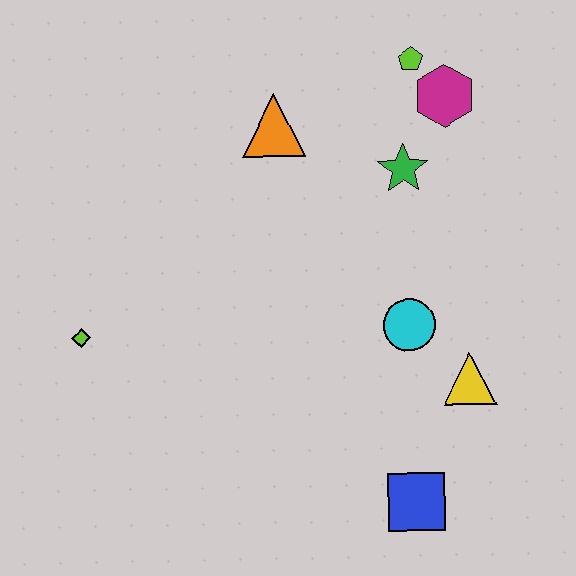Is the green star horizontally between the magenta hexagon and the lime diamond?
Yes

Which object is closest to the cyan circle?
The yellow triangle is closest to the cyan circle.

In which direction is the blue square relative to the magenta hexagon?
The blue square is below the magenta hexagon.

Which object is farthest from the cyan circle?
The lime diamond is farthest from the cyan circle.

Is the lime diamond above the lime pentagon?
No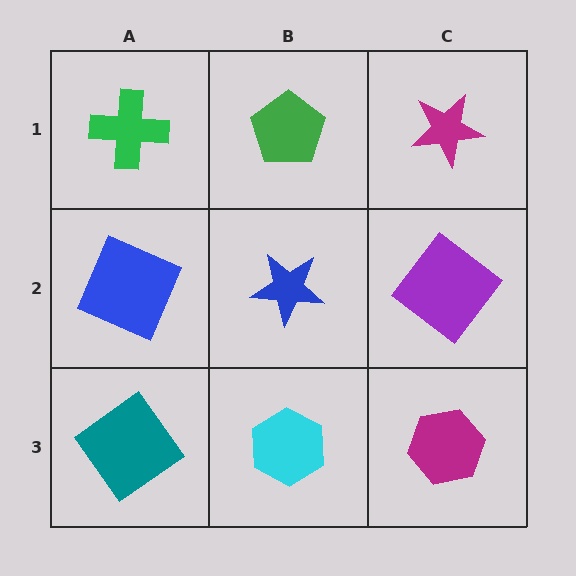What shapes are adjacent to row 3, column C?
A purple diamond (row 2, column C), a cyan hexagon (row 3, column B).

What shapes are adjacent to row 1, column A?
A blue square (row 2, column A), a green pentagon (row 1, column B).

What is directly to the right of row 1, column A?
A green pentagon.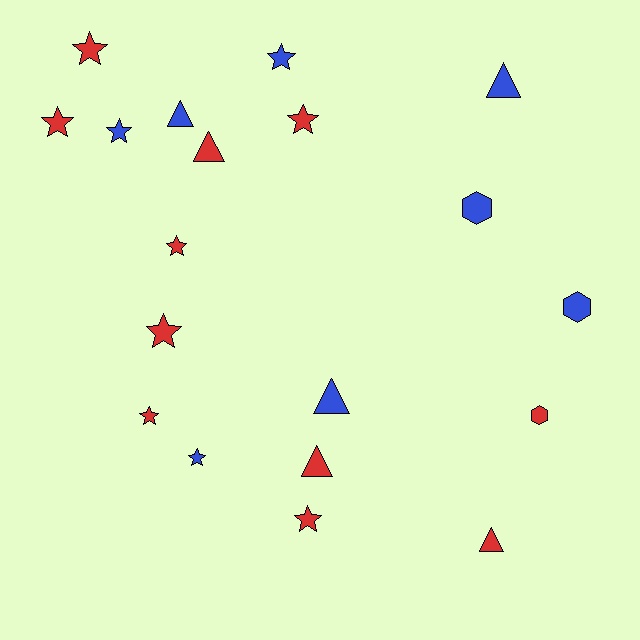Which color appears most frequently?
Red, with 11 objects.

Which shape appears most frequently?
Star, with 10 objects.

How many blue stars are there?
There are 3 blue stars.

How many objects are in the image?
There are 19 objects.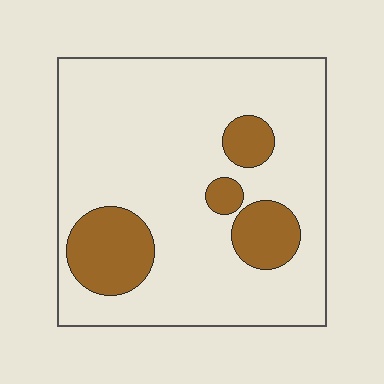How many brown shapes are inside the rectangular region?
4.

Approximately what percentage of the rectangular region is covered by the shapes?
Approximately 20%.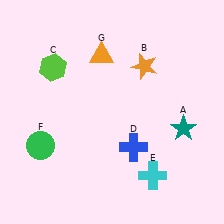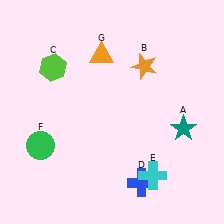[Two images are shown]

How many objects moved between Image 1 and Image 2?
1 object moved between the two images.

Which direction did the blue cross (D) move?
The blue cross (D) moved down.